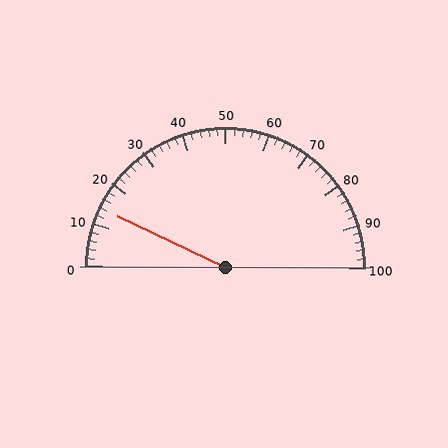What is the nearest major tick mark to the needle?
The nearest major tick mark is 10.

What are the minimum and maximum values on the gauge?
The gauge ranges from 0 to 100.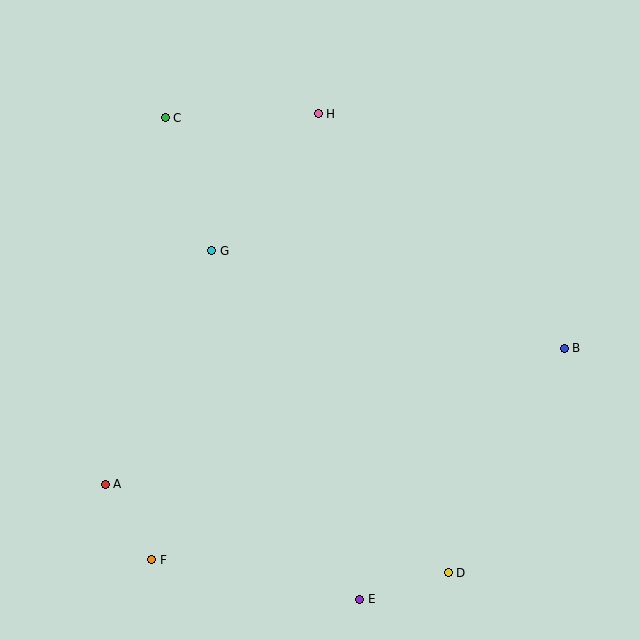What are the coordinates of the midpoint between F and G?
The midpoint between F and G is at (182, 405).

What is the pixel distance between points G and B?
The distance between G and B is 366 pixels.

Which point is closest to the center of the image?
Point G at (212, 251) is closest to the center.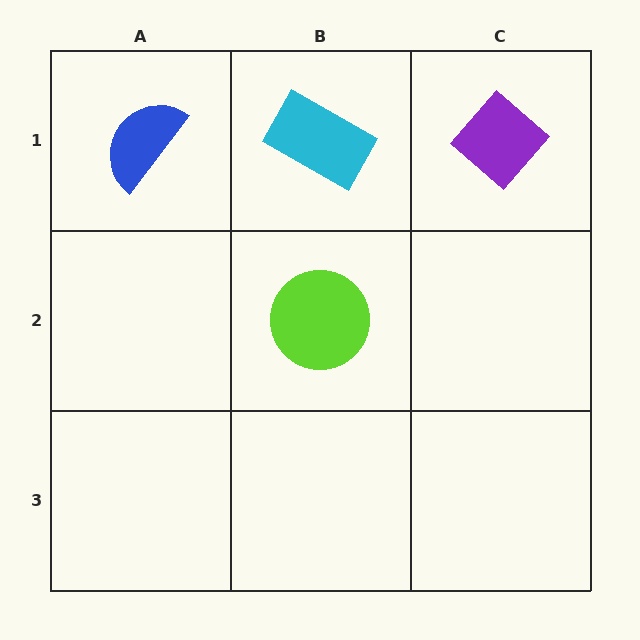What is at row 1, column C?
A purple diamond.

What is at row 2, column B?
A lime circle.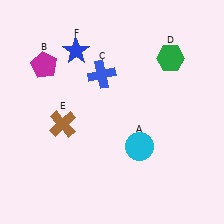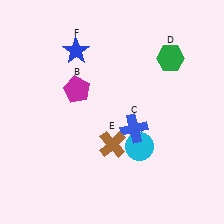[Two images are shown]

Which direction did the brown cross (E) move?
The brown cross (E) moved right.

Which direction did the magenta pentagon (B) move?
The magenta pentagon (B) moved right.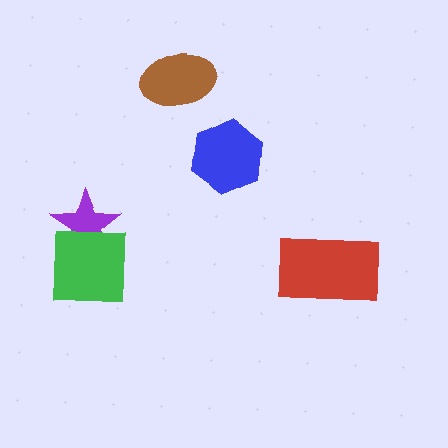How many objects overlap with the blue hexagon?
0 objects overlap with the blue hexagon.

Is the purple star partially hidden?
Yes, it is partially covered by another shape.